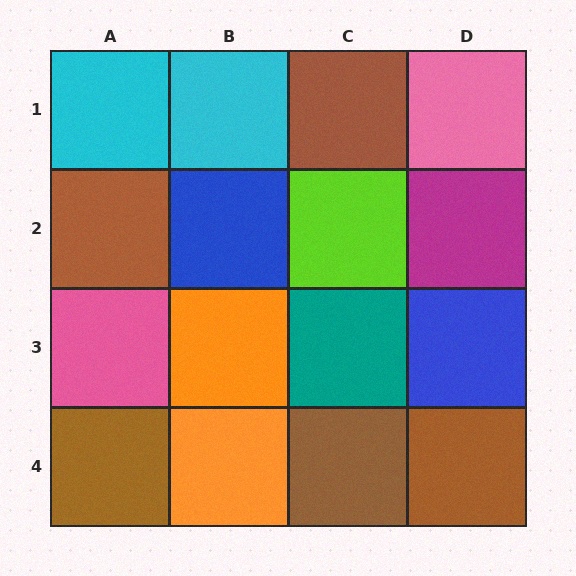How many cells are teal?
1 cell is teal.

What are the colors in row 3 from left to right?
Pink, orange, teal, blue.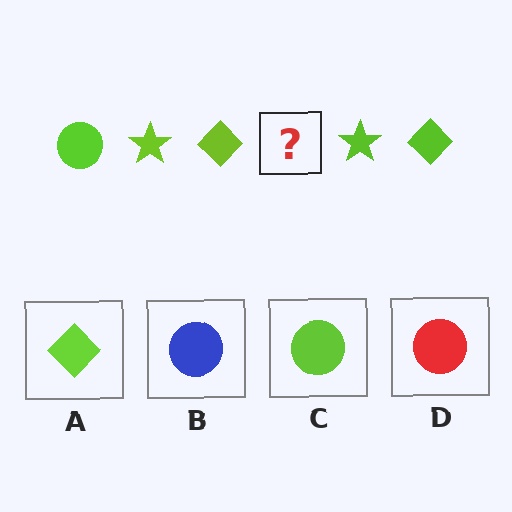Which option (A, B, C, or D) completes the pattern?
C.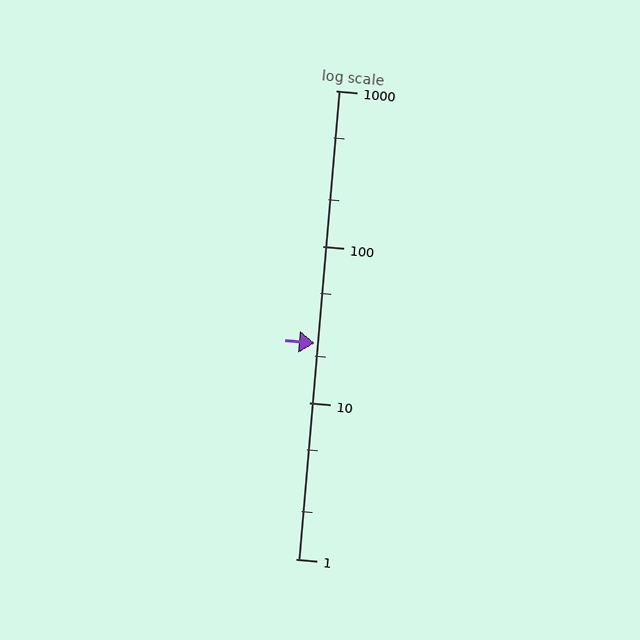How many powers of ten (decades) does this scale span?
The scale spans 3 decades, from 1 to 1000.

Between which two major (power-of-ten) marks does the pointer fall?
The pointer is between 10 and 100.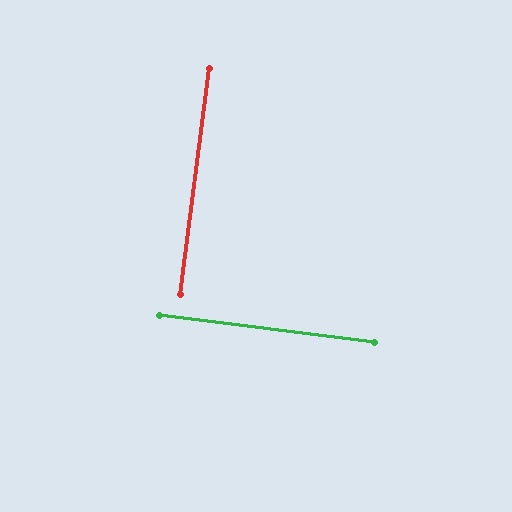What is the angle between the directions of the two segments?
Approximately 90 degrees.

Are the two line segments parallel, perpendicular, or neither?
Perpendicular — they meet at approximately 90°.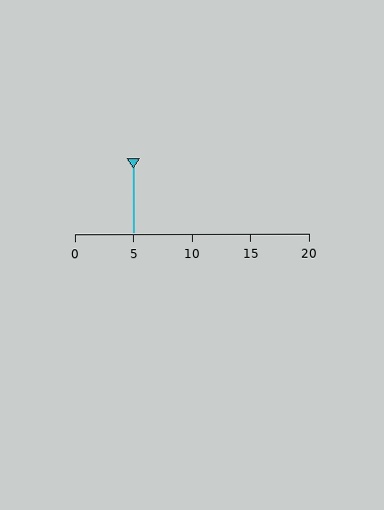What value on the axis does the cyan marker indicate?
The marker indicates approximately 5.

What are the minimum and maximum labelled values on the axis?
The axis runs from 0 to 20.